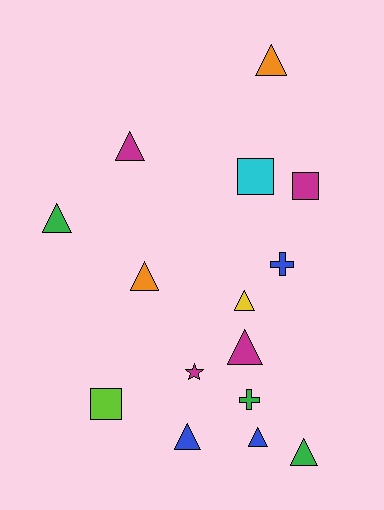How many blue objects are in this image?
There are 3 blue objects.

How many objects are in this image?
There are 15 objects.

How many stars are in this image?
There is 1 star.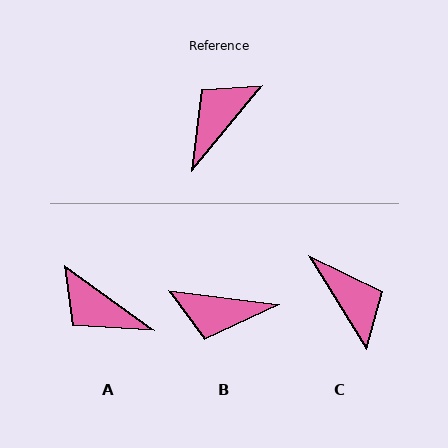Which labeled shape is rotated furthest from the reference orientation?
B, about 122 degrees away.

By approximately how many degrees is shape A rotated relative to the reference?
Approximately 94 degrees counter-clockwise.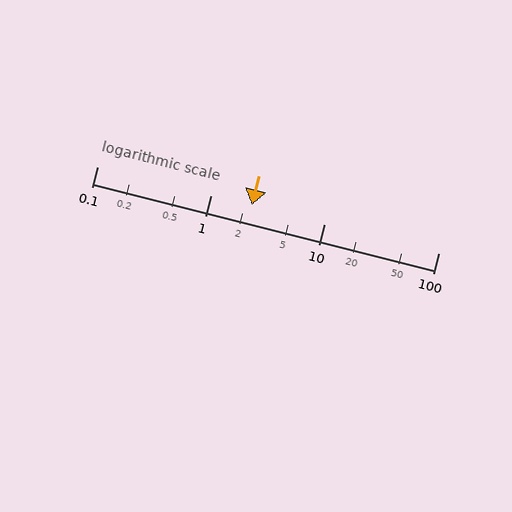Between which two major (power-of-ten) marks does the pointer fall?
The pointer is between 1 and 10.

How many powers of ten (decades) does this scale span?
The scale spans 3 decades, from 0.1 to 100.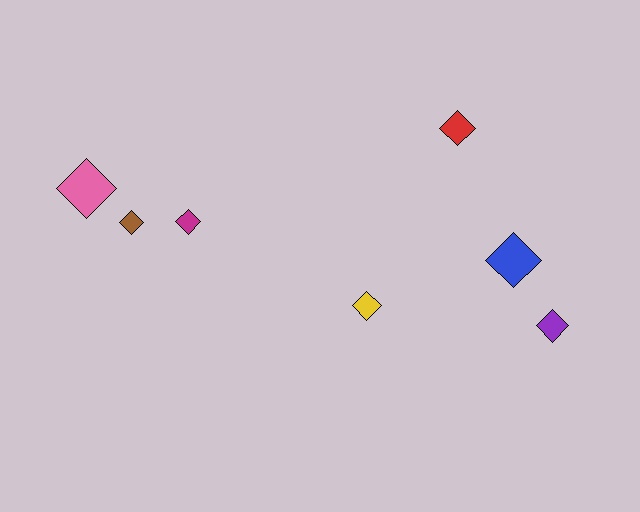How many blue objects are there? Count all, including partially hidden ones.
There is 1 blue object.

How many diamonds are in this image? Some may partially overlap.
There are 7 diamonds.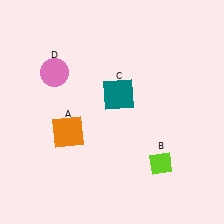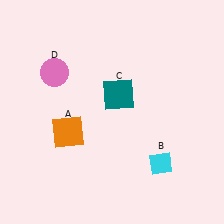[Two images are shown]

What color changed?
The diamond (B) changed from lime in Image 1 to cyan in Image 2.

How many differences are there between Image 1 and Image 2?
There is 1 difference between the two images.